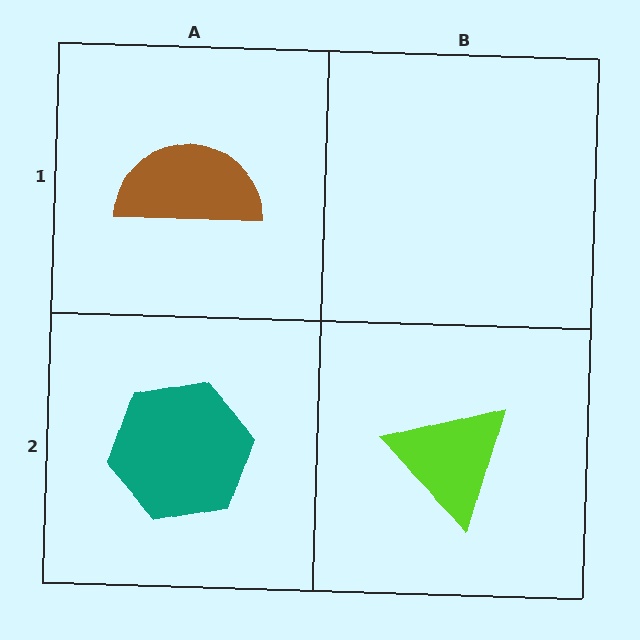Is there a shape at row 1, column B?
No, that cell is empty.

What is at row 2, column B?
A lime triangle.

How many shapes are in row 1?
1 shape.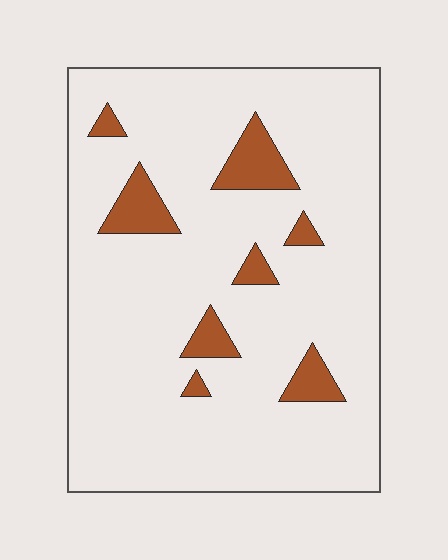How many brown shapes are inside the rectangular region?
8.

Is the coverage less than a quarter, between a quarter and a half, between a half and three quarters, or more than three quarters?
Less than a quarter.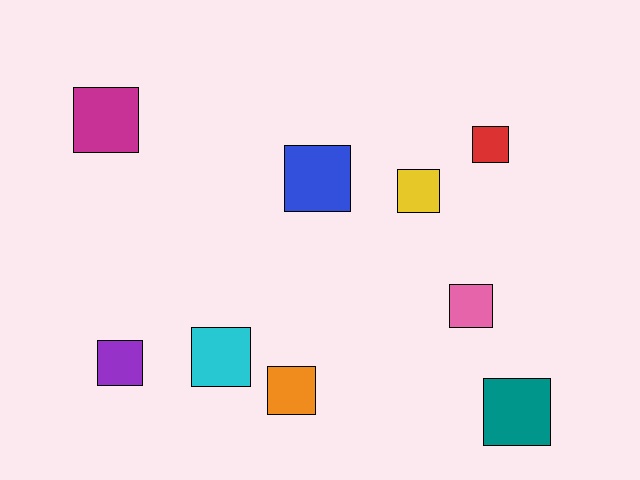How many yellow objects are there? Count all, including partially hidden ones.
There is 1 yellow object.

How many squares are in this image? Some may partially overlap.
There are 9 squares.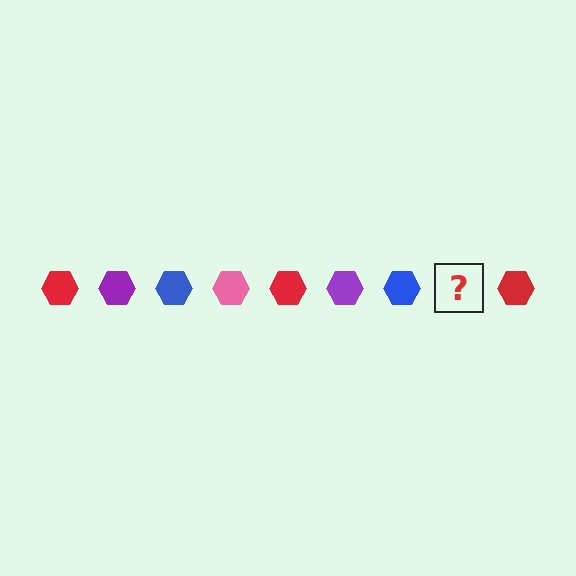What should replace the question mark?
The question mark should be replaced with a pink hexagon.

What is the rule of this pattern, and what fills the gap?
The rule is that the pattern cycles through red, purple, blue, pink hexagons. The gap should be filled with a pink hexagon.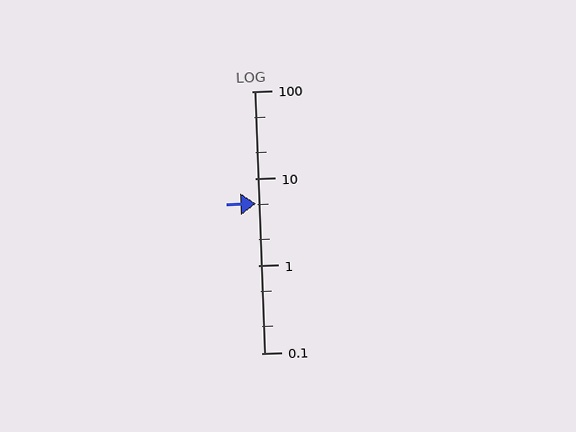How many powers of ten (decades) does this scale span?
The scale spans 3 decades, from 0.1 to 100.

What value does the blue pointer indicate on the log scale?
The pointer indicates approximately 5.2.